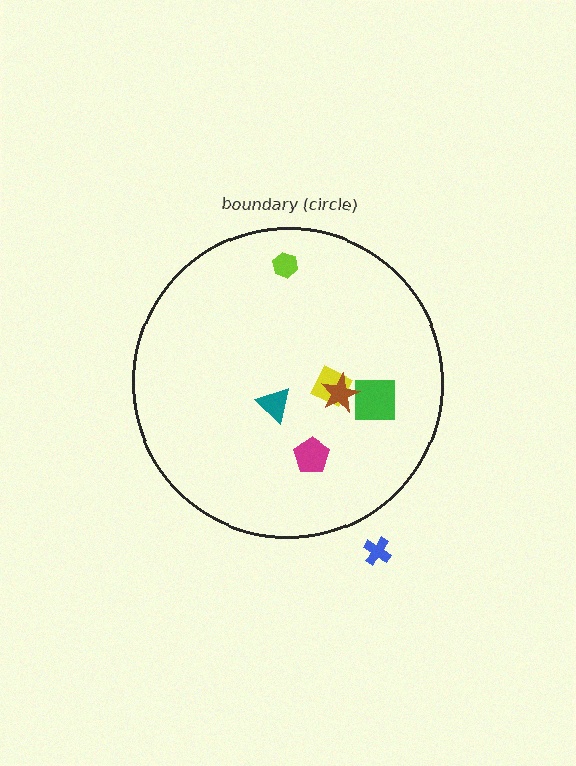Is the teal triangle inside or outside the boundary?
Inside.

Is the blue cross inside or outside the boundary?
Outside.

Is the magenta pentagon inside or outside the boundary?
Inside.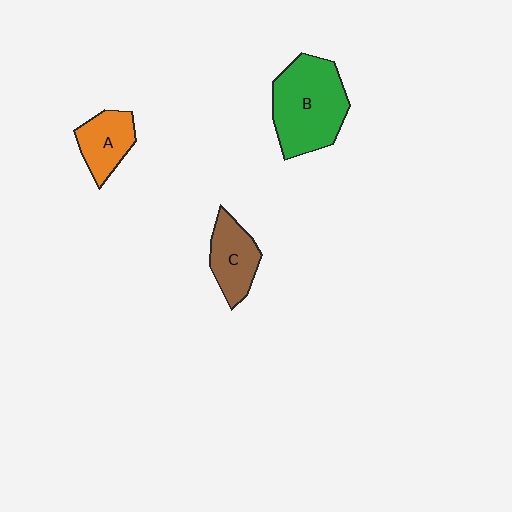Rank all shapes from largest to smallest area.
From largest to smallest: B (green), C (brown), A (orange).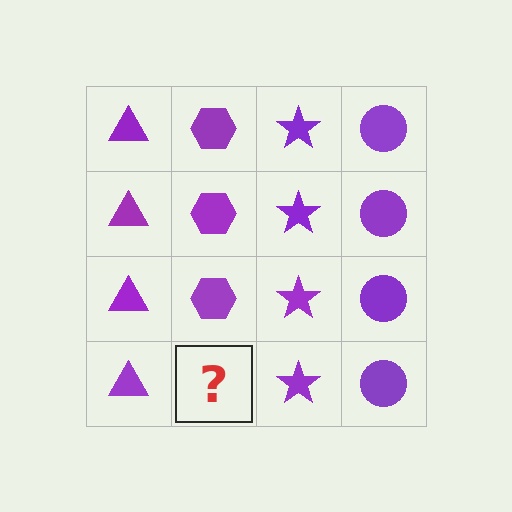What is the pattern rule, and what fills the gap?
The rule is that each column has a consistent shape. The gap should be filled with a purple hexagon.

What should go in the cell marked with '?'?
The missing cell should contain a purple hexagon.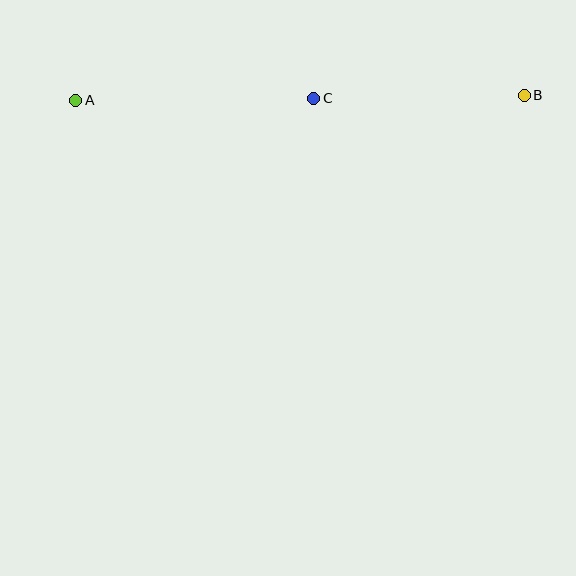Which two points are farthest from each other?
Points A and B are farthest from each other.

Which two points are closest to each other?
Points B and C are closest to each other.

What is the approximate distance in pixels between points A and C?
The distance between A and C is approximately 238 pixels.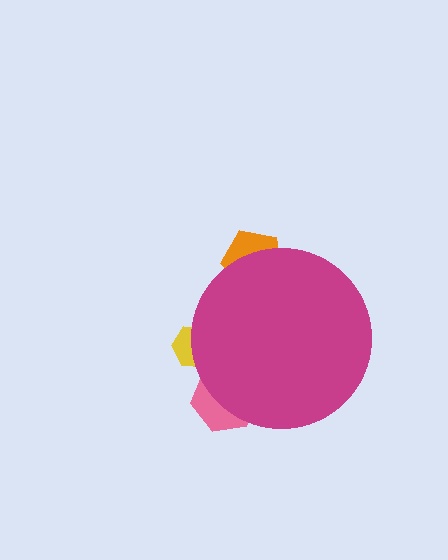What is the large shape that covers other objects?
A magenta circle.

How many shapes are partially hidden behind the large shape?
3 shapes are partially hidden.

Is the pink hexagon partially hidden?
Yes, the pink hexagon is partially hidden behind the magenta circle.